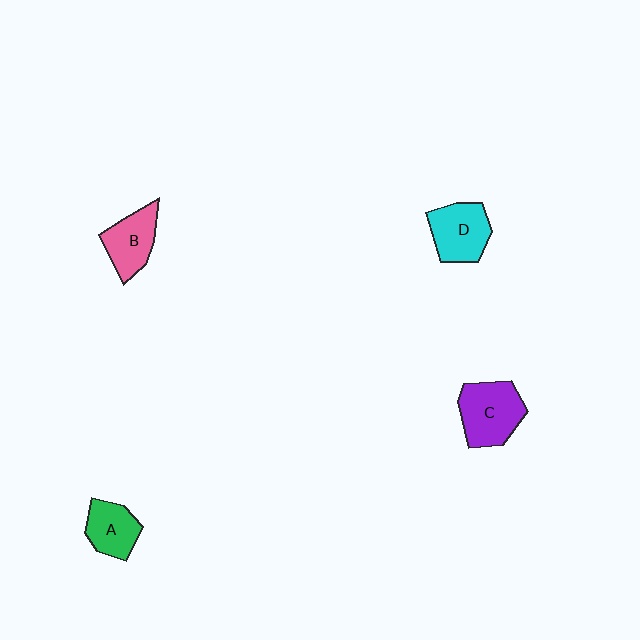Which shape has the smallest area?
Shape A (green).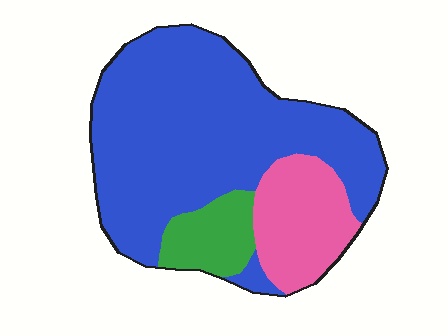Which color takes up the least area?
Green, at roughly 10%.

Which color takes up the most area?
Blue, at roughly 70%.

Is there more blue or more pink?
Blue.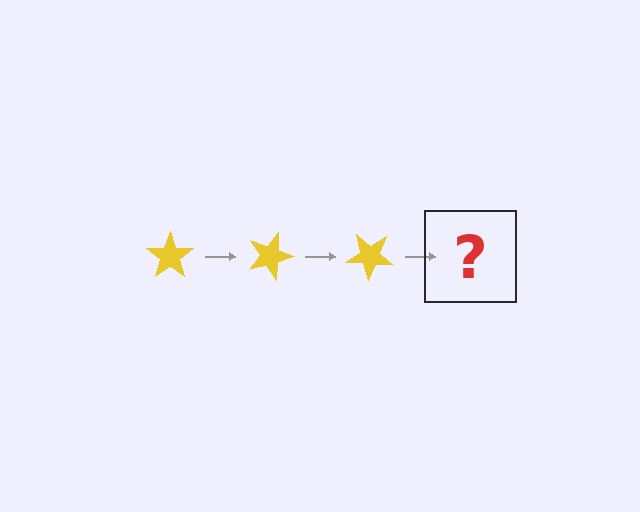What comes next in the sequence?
The next element should be a yellow star rotated 60 degrees.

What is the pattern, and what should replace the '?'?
The pattern is that the star rotates 20 degrees each step. The '?' should be a yellow star rotated 60 degrees.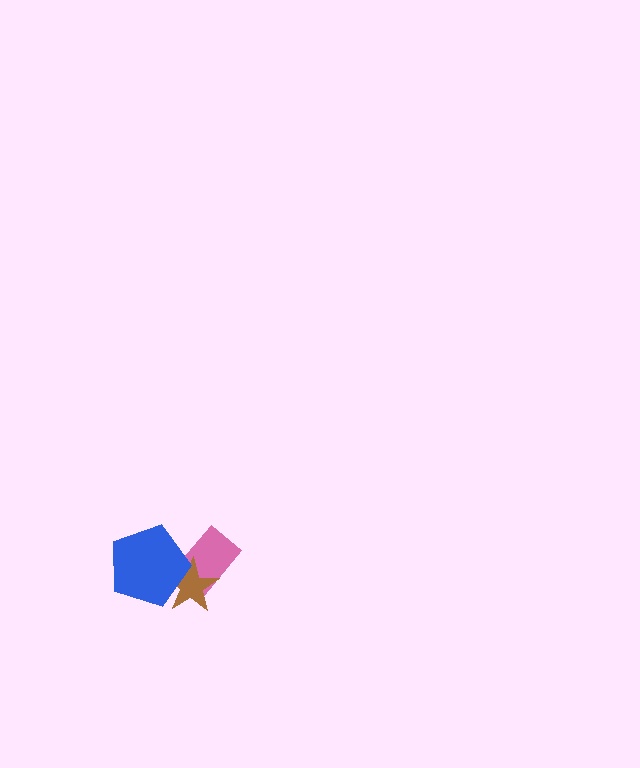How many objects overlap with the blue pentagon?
2 objects overlap with the blue pentagon.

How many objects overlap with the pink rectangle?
2 objects overlap with the pink rectangle.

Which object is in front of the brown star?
The blue pentagon is in front of the brown star.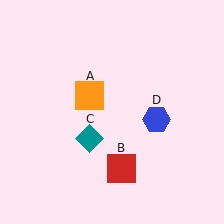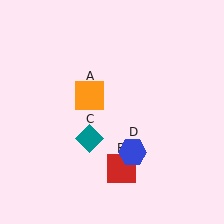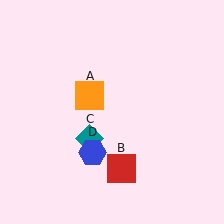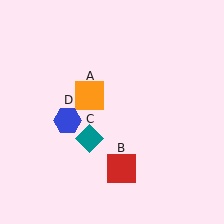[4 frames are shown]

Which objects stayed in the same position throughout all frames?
Orange square (object A) and red square (object B) and teal diamond (object C) remained stationary.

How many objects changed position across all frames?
1 object changed position: blue hexagon (object D).